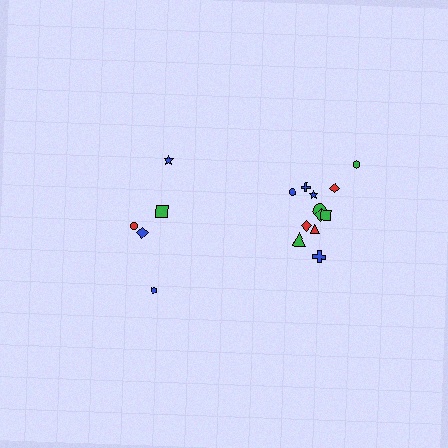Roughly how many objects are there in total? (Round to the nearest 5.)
Roughly 15 objects in total.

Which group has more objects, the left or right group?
The right group.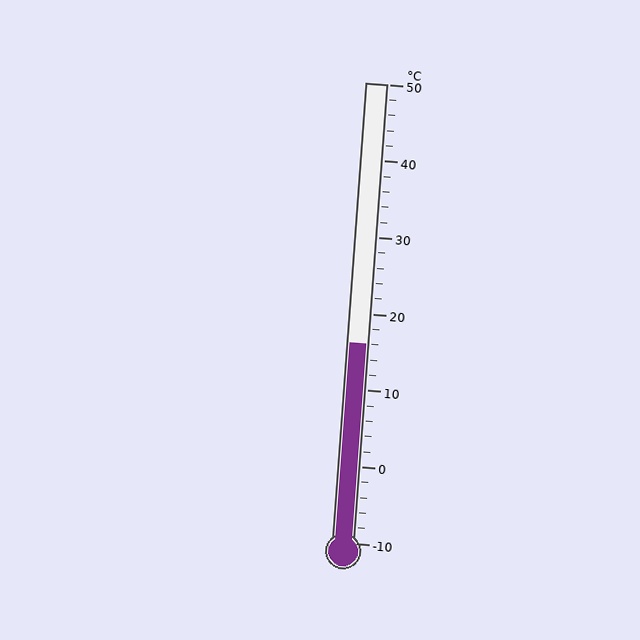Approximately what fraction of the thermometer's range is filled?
The thermometer is filled to approximately 45% of its range.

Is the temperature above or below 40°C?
The temperature is below 40°C.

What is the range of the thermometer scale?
The thermometer scale ranges from -10°C to 50°C.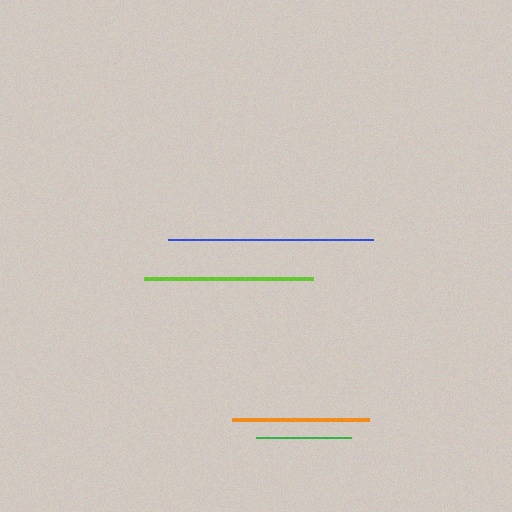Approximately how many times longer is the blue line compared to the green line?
The blue line is approximately 2.1 times the length of the green line.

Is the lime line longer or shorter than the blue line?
The blue line is longer than the lime line.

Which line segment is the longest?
The blue line is the longest at approximately 205 pixels.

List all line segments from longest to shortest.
From longest to shortest: blue, lime, orange, green.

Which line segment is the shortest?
The green line is the shortest at approximately 96 pixels.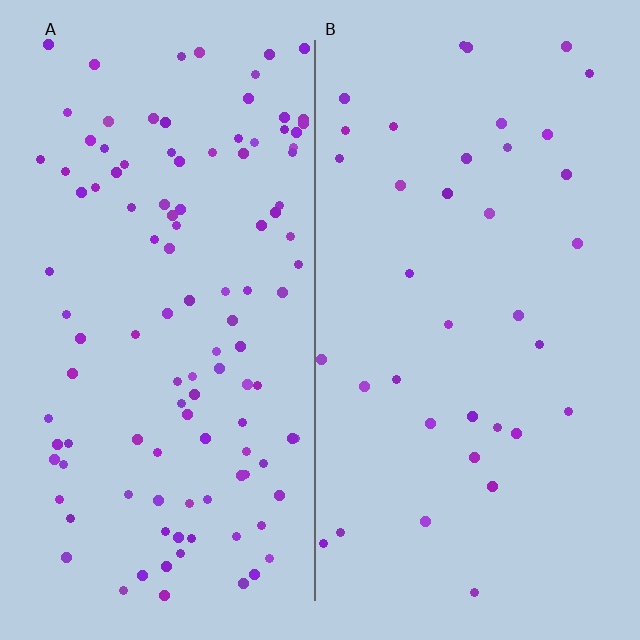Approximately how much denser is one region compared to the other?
Approximately 3.1× — region A over region B.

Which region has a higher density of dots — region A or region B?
A (the left).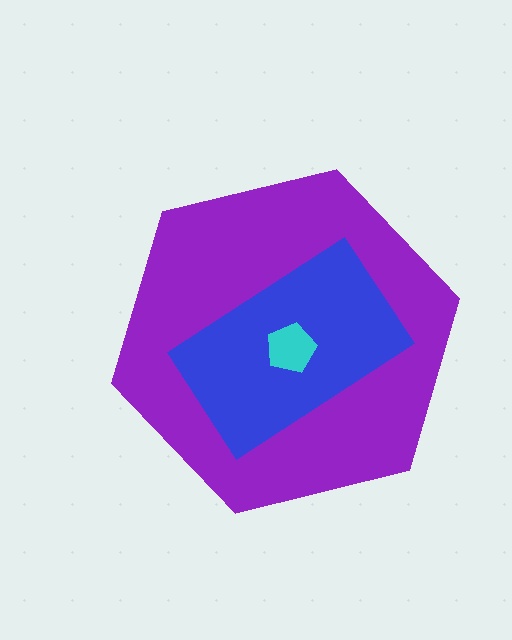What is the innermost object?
The cyan pentagon.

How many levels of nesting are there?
3.